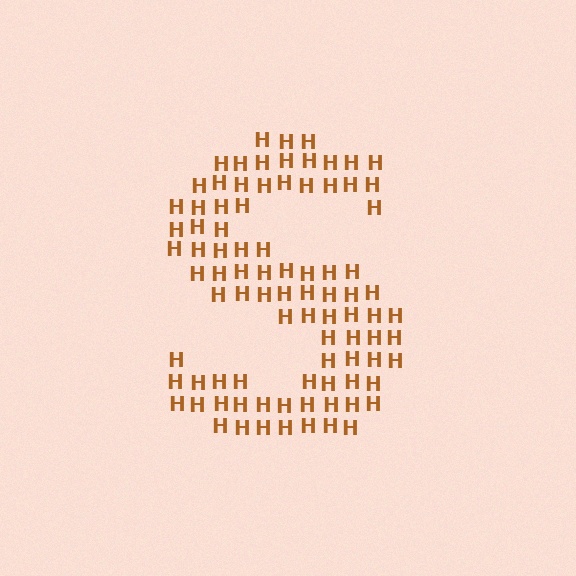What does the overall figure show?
The overall figure shows the letter S.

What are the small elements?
The small elements are letter H's.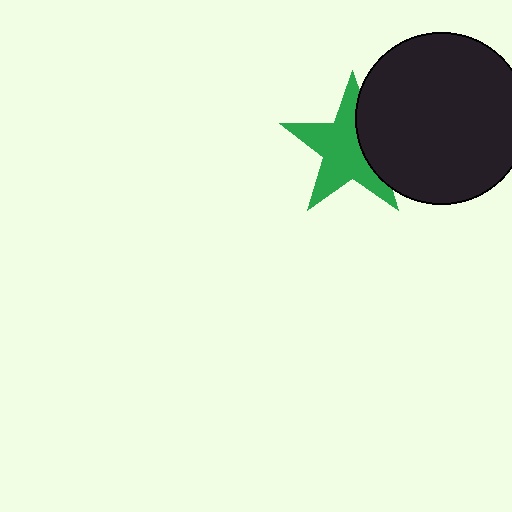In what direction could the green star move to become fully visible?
The green star could move left. That would shift it out from behind the black circle entirely.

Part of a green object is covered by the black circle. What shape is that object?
It is a star.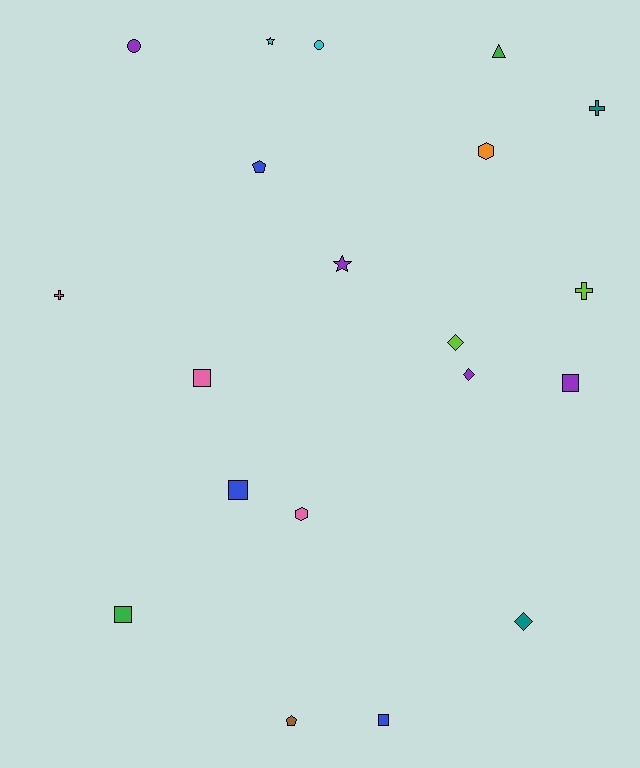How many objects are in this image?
There are 20 objects.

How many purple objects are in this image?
There are 4 purple objects.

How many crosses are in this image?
There are 3 crosses.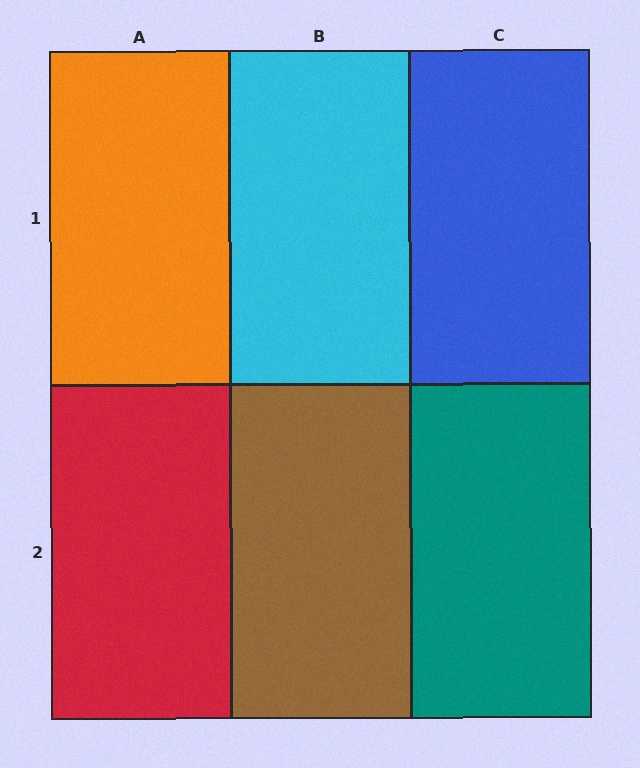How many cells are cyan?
1 cell is cyan.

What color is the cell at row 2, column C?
Teal.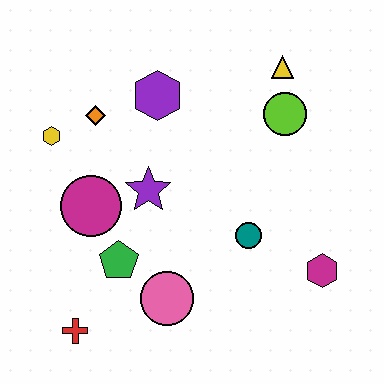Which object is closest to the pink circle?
The green pentagon is closest to the pink circle.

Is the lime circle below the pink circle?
No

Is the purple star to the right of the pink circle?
No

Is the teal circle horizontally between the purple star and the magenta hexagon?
Yes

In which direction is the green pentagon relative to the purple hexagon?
The green pentagon is below the purple hexagon.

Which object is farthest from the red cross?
The yellow triangle is farthest from the red cross.